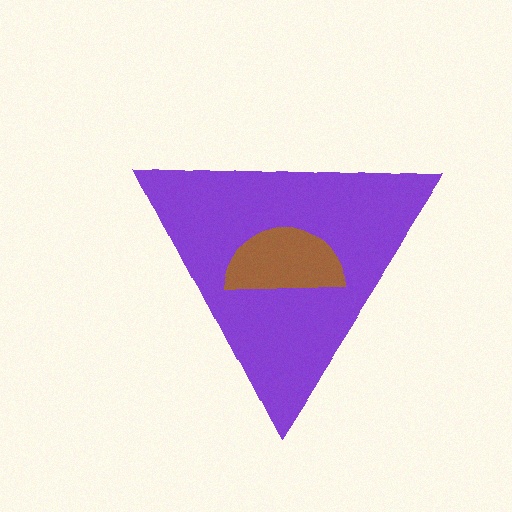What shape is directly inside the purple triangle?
The brown semicircle.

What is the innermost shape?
The brown semicircle.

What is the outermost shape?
The purple triangle.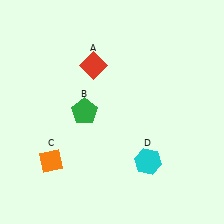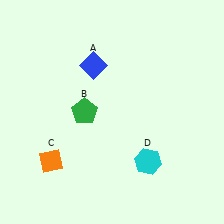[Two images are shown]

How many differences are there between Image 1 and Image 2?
There is 1 difference between the two images.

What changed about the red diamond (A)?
In Image 1, A is red. In Image 2, it changed to blue.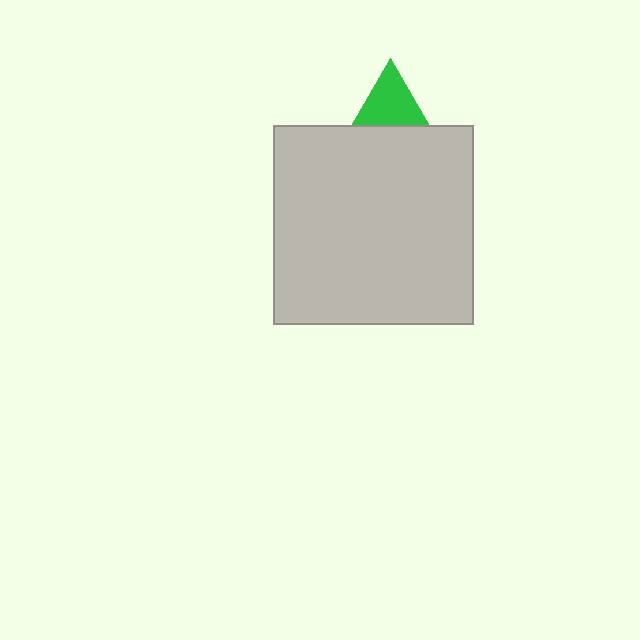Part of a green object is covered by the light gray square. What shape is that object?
It is a triangle.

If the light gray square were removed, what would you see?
You would see the complete green triangle.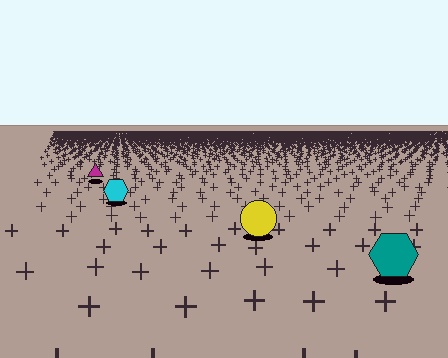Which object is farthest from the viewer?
The magenta triangle is farthest from the viewer. It appears smaller and the ground texture around it is denser.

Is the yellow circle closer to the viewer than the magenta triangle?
Yes. The yellow circle is closer — you can tell from the texture gradient: the ground texture is coarser near it.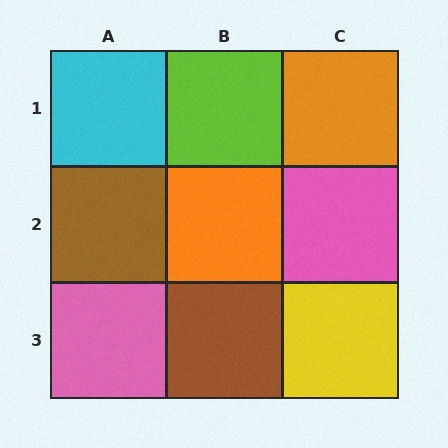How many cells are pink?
2 cells are pink.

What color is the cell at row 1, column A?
Cyan.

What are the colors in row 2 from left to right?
Brown, orange, pink.